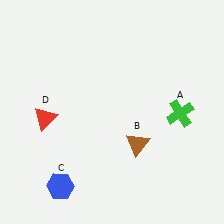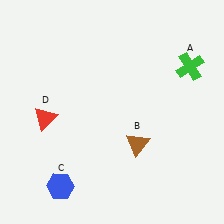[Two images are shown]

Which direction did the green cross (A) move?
The green cross (A) moved up.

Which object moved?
The green cross (A) moved up.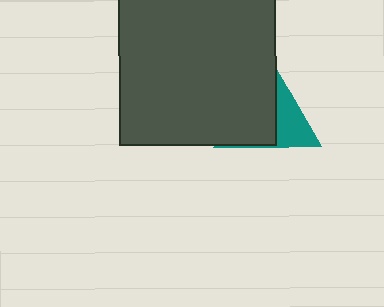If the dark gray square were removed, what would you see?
You would see the complete teal triangle.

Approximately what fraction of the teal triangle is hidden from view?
Roughly 64% of the teal triangle is hidden behind the dark gray square.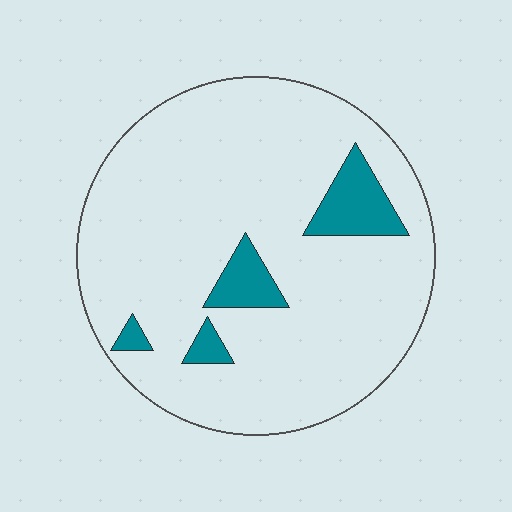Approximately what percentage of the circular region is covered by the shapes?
Approximately 10%.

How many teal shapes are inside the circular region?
4.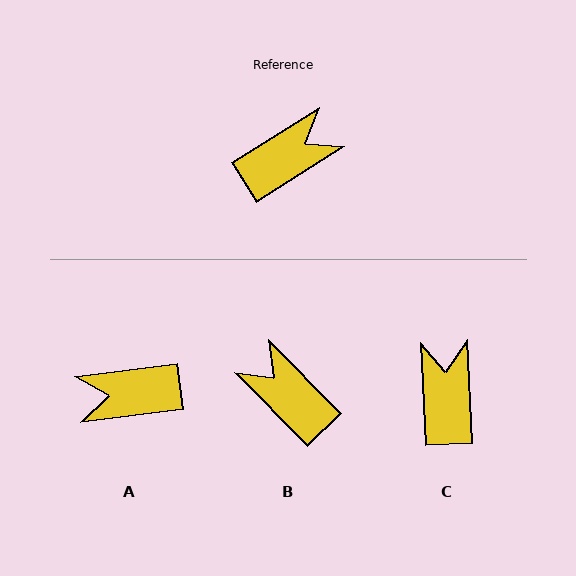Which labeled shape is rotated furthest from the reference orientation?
A, about 155 degrees away.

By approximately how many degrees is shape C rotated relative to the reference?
Approximately 61 degrees counter-clockwise.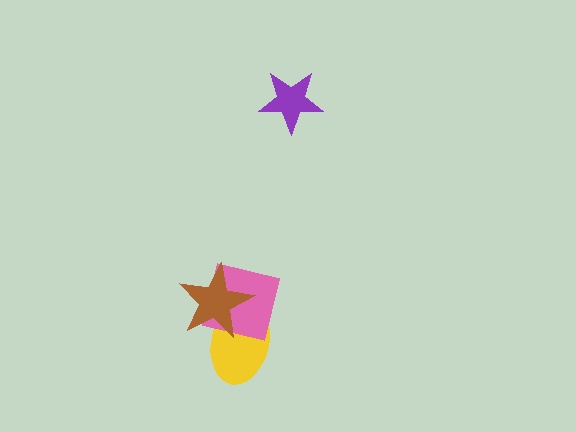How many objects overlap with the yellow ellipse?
2 objects overlap with the yellow ellipse.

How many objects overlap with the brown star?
2 objects overlap with the brown star.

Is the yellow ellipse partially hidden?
Yes, it is partially covered by another shape.